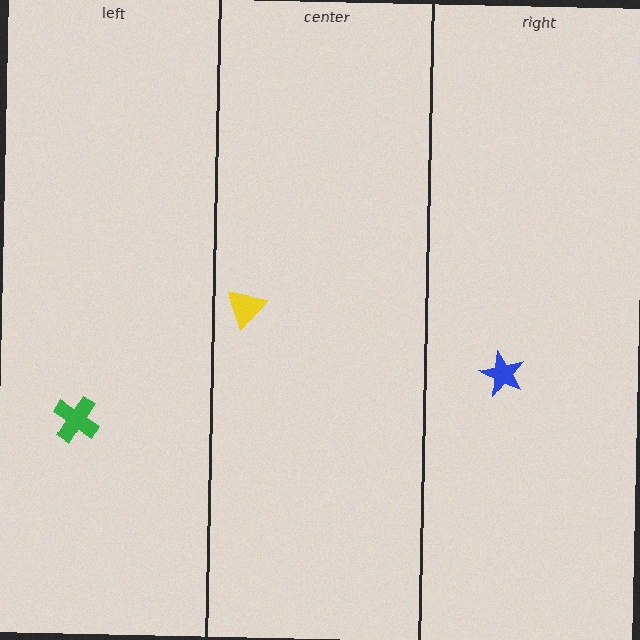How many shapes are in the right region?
1.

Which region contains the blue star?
The right region.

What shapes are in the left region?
The green cross.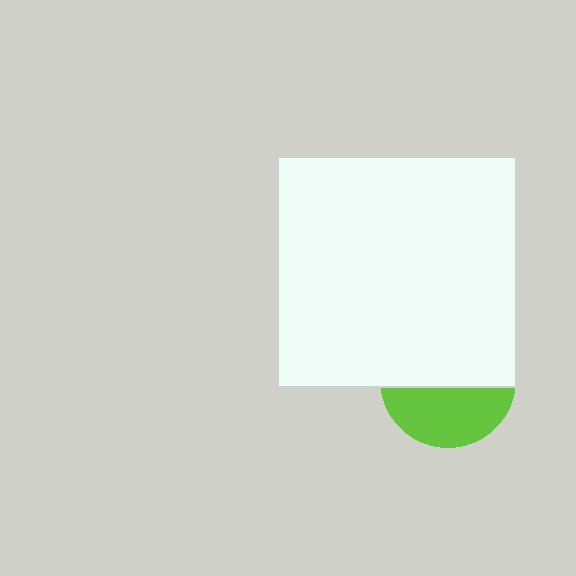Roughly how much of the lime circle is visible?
A small part of it is visible (roughly 43%).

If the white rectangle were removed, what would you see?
You would see the complete lime circle.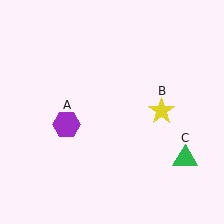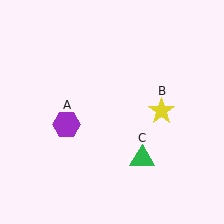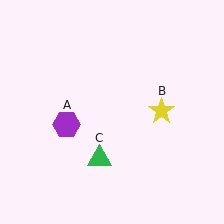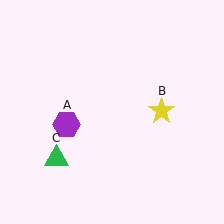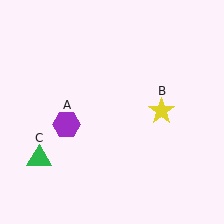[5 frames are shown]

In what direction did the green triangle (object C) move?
The green triangle (object C) moved left.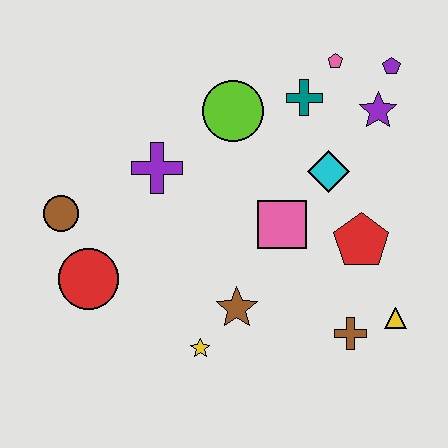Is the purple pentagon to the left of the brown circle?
No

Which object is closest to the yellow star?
The brown star is closest to the yellow star.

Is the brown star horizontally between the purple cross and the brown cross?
Yes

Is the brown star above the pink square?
No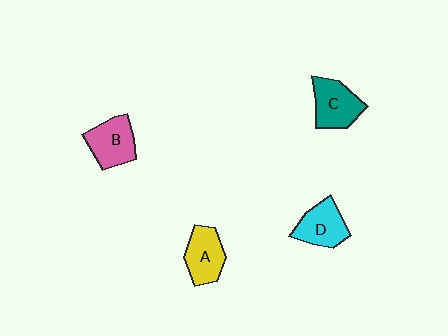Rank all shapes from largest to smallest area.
From largest to smallest: C (teal), B (pink), D (cyan), A (yellow).